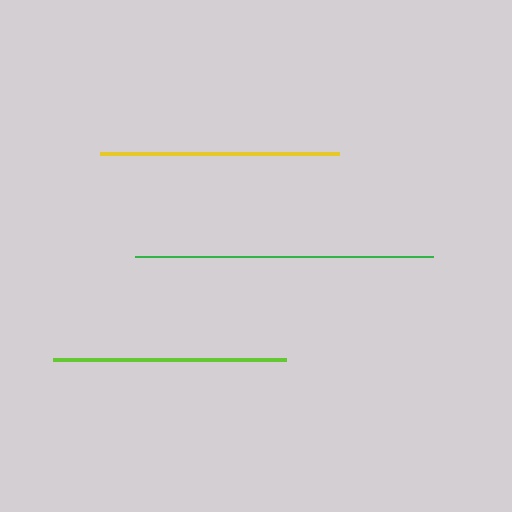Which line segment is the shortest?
The lime line is the shortest at approximately 233 pixels.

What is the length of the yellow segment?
The yellow segment is approximately 238 pixels long.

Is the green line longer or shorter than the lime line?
The green line is longer than the lime line.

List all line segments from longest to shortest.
From longest to shortest: green, yellow, lime.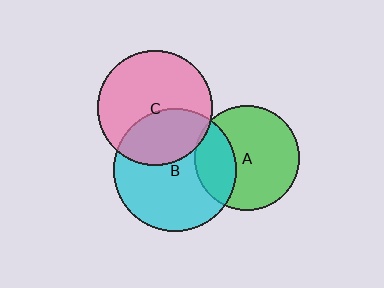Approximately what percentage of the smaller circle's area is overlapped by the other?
Approximately 5%.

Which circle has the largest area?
Circle B (cyan).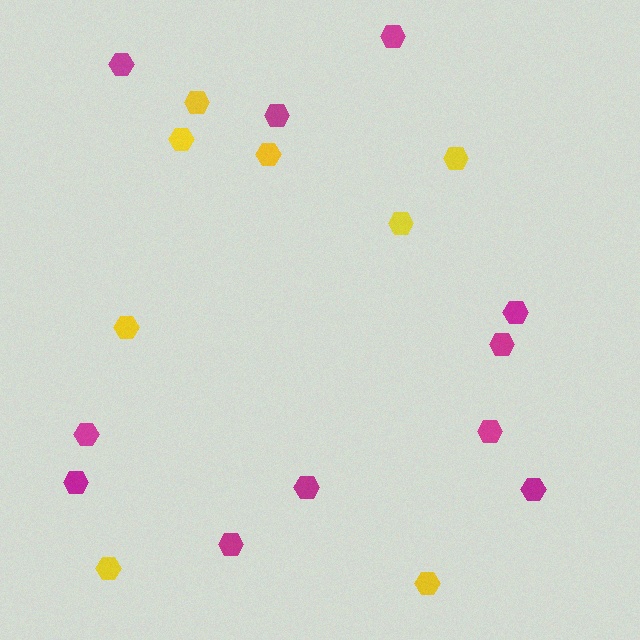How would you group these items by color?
There are 2 groups: one group of yellow hexagons (8) and one group of magenta hexagons (11).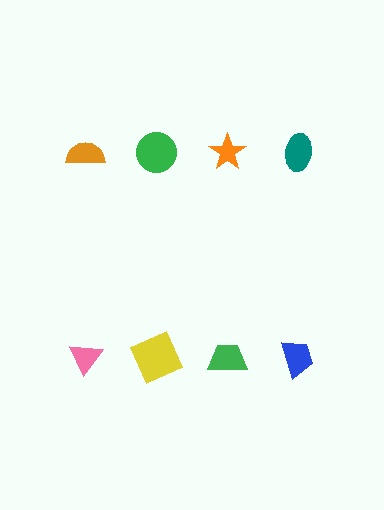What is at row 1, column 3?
An orange star.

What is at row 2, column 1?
A pink triangle.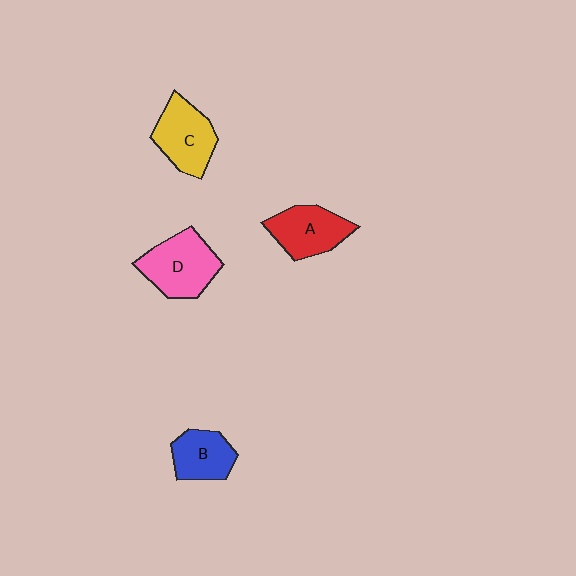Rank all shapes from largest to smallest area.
From largest to smallest: D (pink), C (yellow), A (red), B (blue).